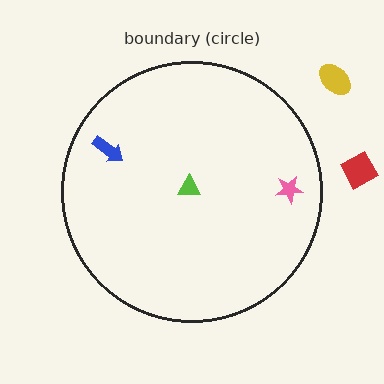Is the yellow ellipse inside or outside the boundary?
Outside.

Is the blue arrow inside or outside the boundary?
Inside.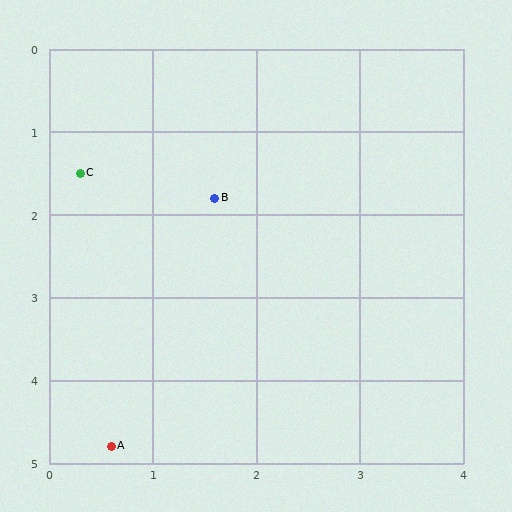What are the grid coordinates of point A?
Point A is at approximately (0.6, 4.8).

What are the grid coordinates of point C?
Point C is at approximately (0.3, 1.5).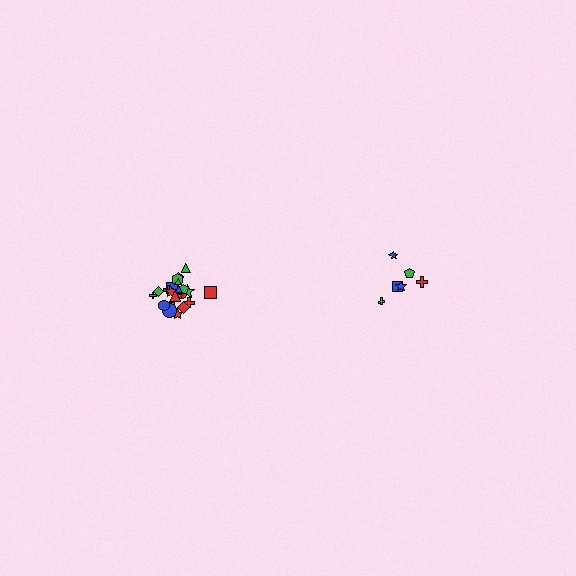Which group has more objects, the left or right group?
The left group.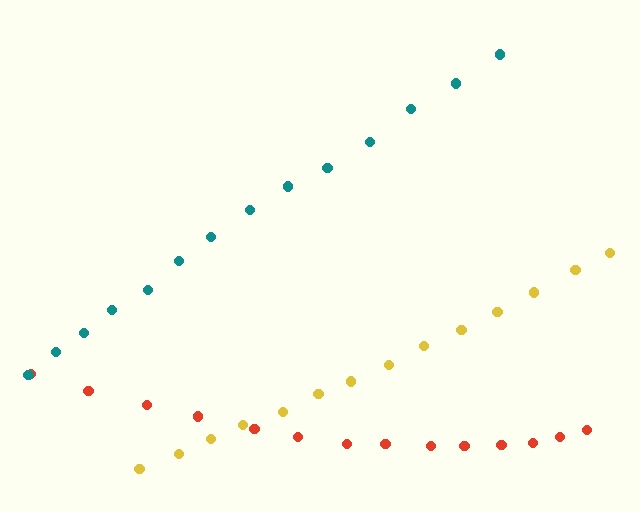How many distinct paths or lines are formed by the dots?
There are 3 distinct paths.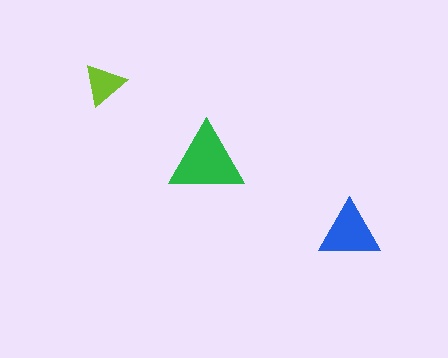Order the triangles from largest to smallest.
the green one, the blue one, the lime one.